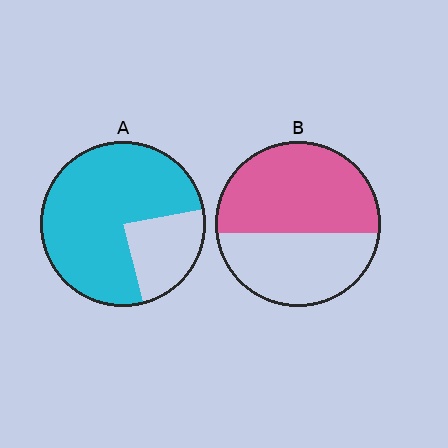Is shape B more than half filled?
Yes.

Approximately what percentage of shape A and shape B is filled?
A is approximately 75% and B is approximately 55%.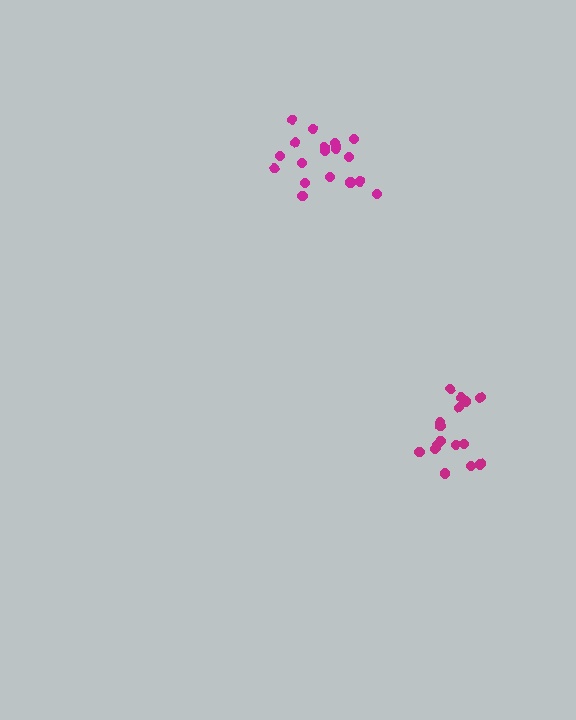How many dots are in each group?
Group 1: 18 dots, Group 2: 16 dots (34 total).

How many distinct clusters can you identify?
There are 2 distinct clusters.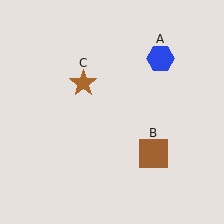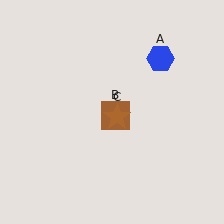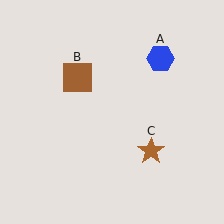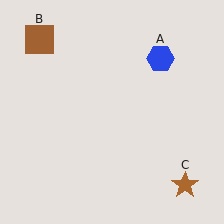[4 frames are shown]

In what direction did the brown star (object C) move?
The brown star (object C) moved down and to the right.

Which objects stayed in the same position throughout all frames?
Blue hexagon (object A) remained stationary.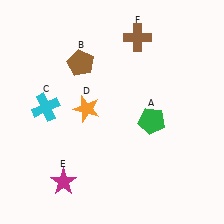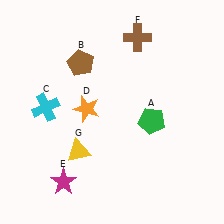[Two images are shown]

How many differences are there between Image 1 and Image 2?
There is 1 difference between the two images.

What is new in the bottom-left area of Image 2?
A yellow triangle (G) was added in the bottom-left area of Image 2.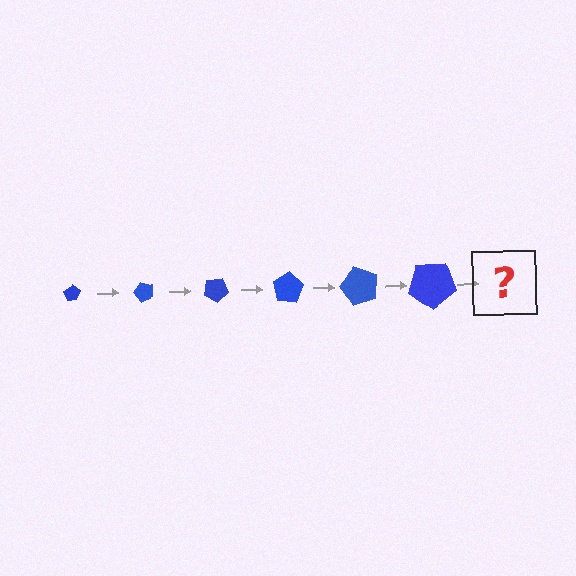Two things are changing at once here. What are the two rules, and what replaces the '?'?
The two rules are that the pentagon grows larger each step and it rotates 50 degrees each step. The '?' should be a pentagon, larger than the previous one and rotated 300 degrees from the start.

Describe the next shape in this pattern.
It should be a pentagon, larger than the previous one and rotated 300 degrees from the start.